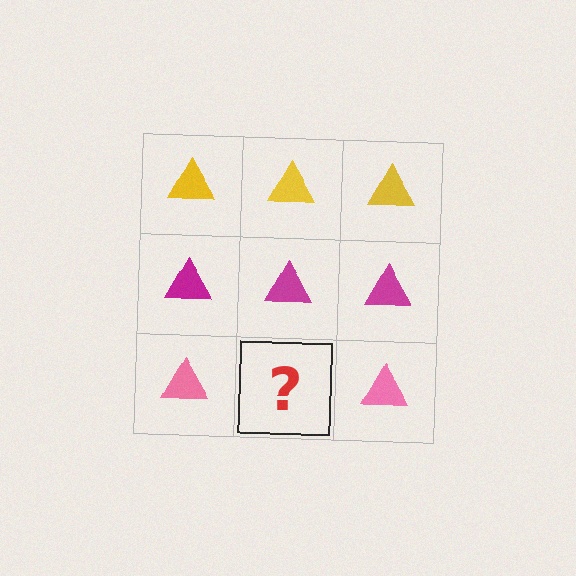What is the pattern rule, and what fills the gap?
The rule is that each row has a consistent color. The gap should be filled with a pink triangle.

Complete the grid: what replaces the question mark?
The question mark should be replaced with a pink triangle.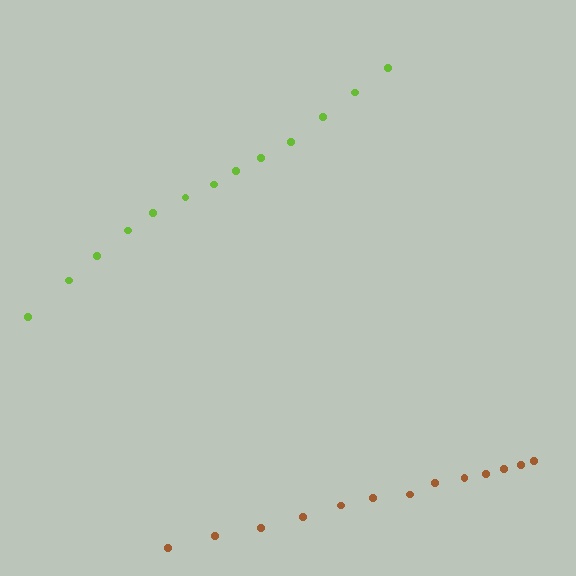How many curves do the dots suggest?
There are 2 distinct paths.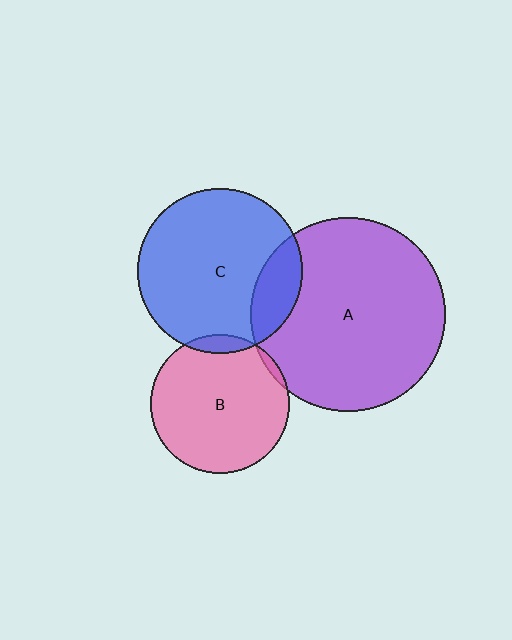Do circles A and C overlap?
Yes.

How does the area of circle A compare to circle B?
Approximately 2.0 times.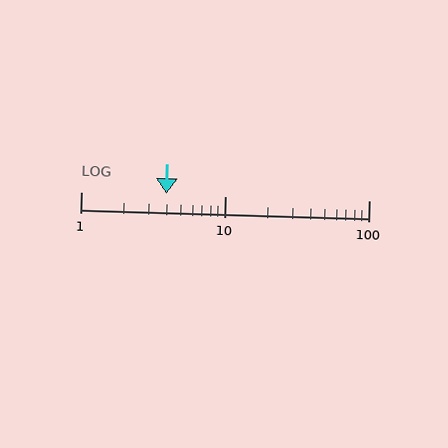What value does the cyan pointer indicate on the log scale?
The pointer indicates approximately 3.9.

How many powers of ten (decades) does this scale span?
The scale spans 2 decades, from 1 to 100.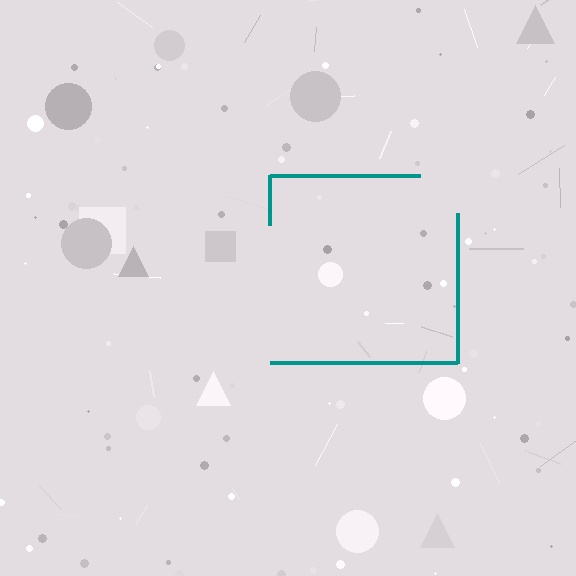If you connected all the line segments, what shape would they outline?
They would outline a square.